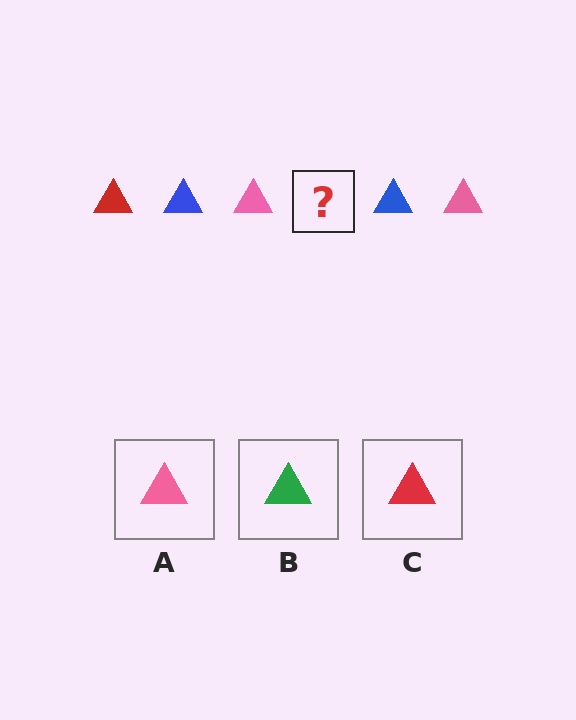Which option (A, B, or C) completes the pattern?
C.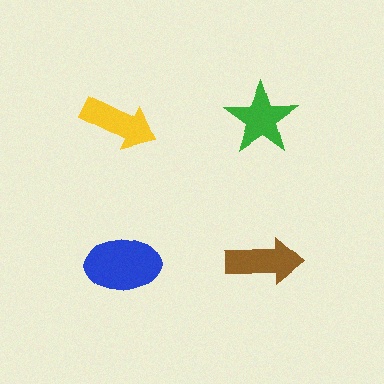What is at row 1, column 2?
A green star.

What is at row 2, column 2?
A brown arrow.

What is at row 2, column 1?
A blue ellipse.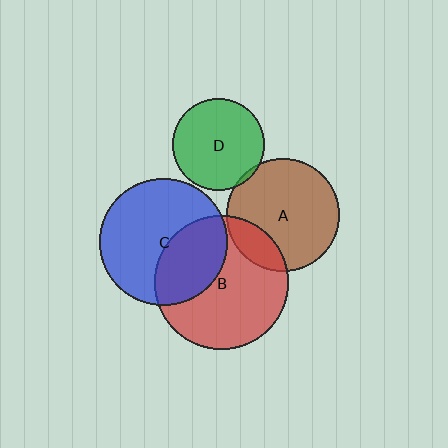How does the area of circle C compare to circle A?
Approximately 1.3 times.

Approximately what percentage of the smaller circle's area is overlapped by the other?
Approximately 20%.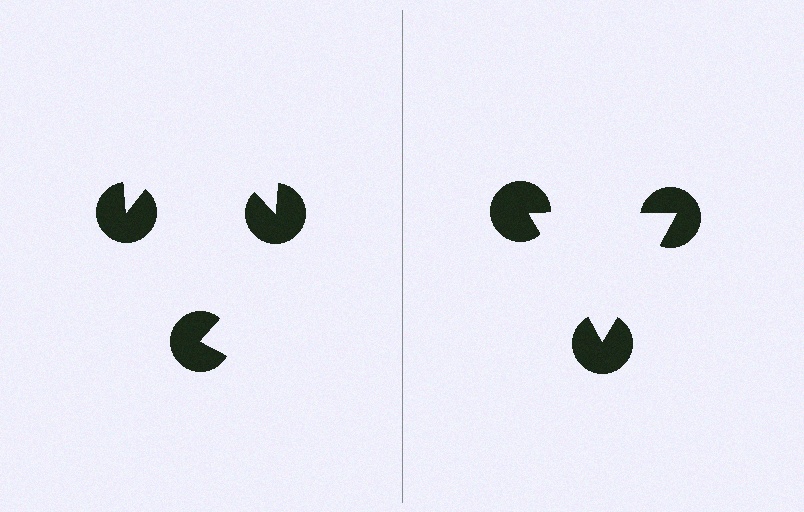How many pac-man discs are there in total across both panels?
6 — 3 on each side.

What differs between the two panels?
The pac-man discs are positioned identically on both sides; only the wedge orientations differ. On the right they align to a triangle; on the left they are misaligned.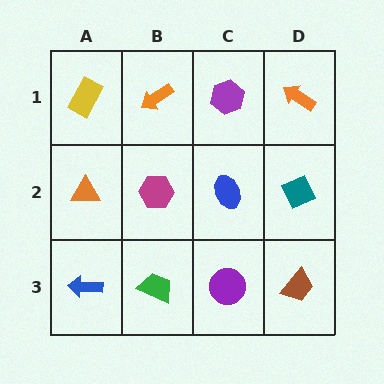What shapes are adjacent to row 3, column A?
An orange triangle (row 2, column A), a green trapezoid (row 3, column B).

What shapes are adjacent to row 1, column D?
A teal diamond (row 2, column D), a purple hexagon (row 1, column C).